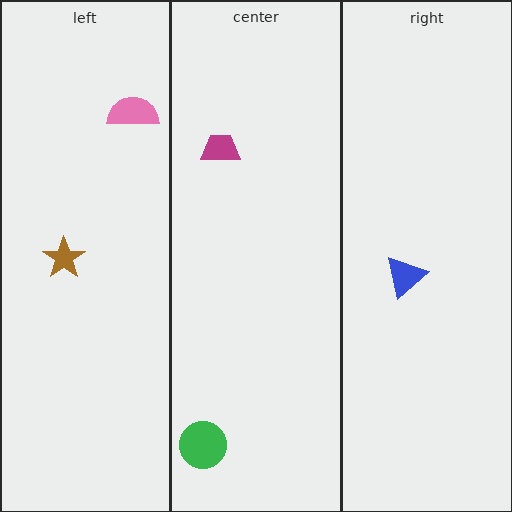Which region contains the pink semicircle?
The left region.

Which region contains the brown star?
The left region.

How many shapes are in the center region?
2.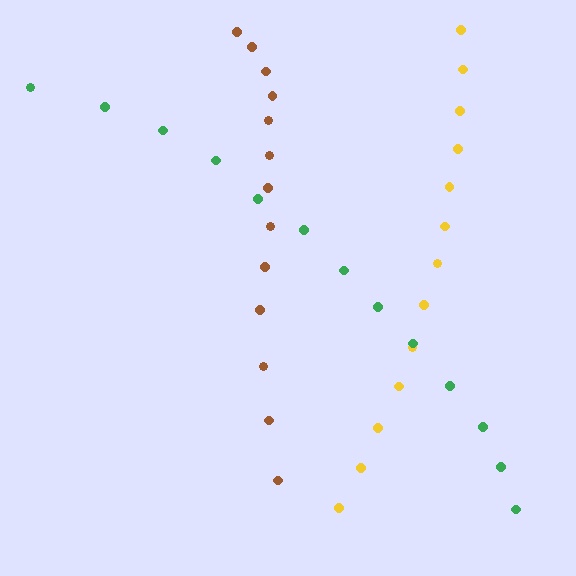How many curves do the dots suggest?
There are 3 distinct paths.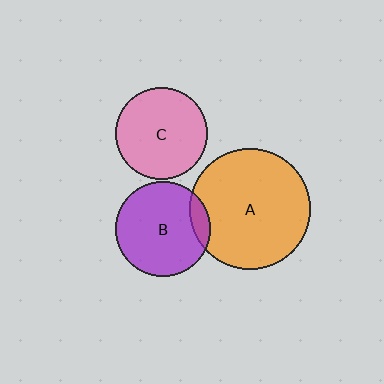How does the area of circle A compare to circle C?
Approximately 1.8 times.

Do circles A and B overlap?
Yes.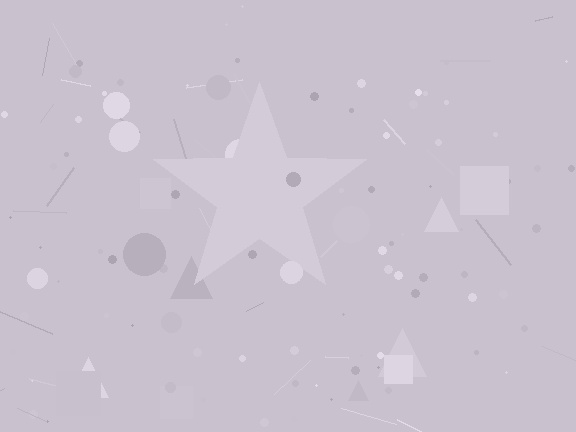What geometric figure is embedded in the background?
A star is embedded in the background.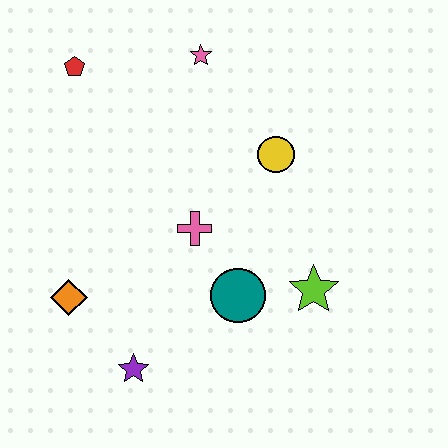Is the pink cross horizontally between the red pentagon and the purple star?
No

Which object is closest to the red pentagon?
The pink star is closest to the red pentagon.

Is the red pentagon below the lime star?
No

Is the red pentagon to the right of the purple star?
No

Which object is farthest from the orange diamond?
The pink star is farthest from the orange diamond.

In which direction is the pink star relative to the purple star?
The pink star is above the purple star.